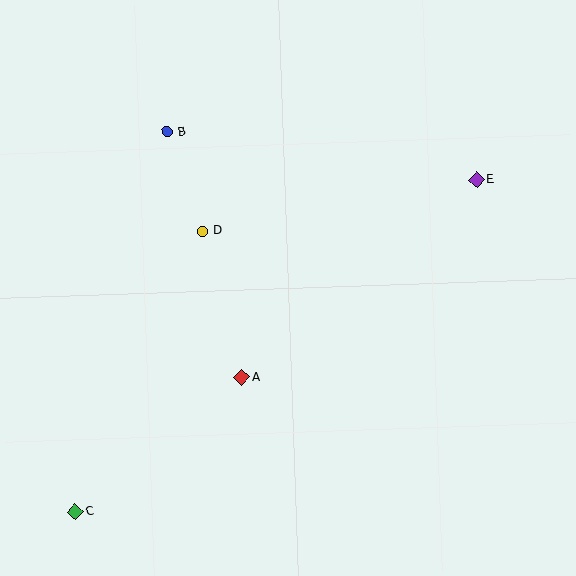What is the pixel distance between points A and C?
The distance between A and C is 214 pixels.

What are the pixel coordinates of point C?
Point C is at (75, 512).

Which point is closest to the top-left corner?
Point B is closest to the top-left corner.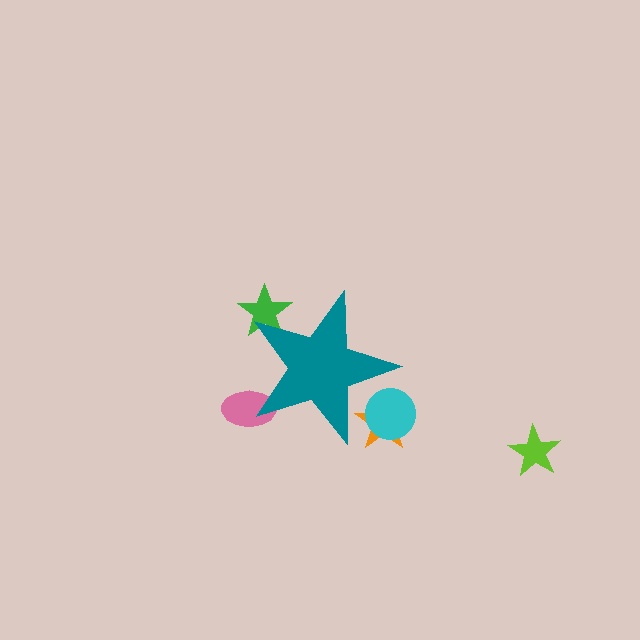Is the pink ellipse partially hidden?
Yes, the pink ellipse is partially hidden behind the teal star.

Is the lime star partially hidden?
No, the lime star is fully visible.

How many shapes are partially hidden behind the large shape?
4 shapes are partially hidden.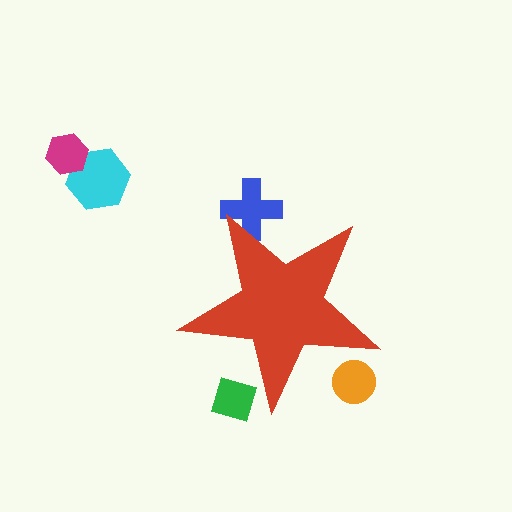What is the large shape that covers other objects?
A red star.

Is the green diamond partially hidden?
Yes, the green diamond is partially hidden behind the red star.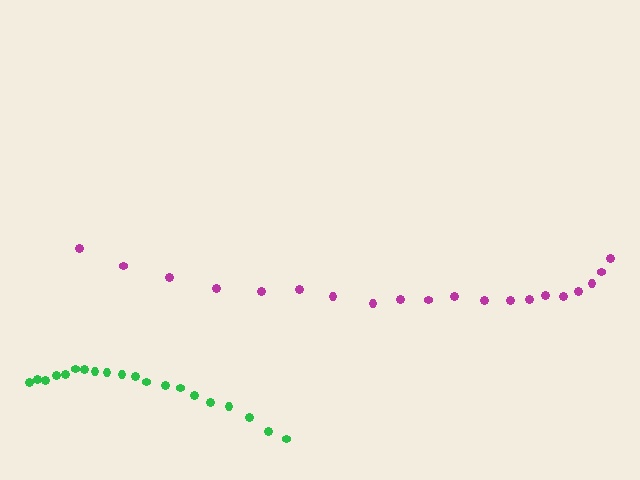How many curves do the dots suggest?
There are 2 distinct paths.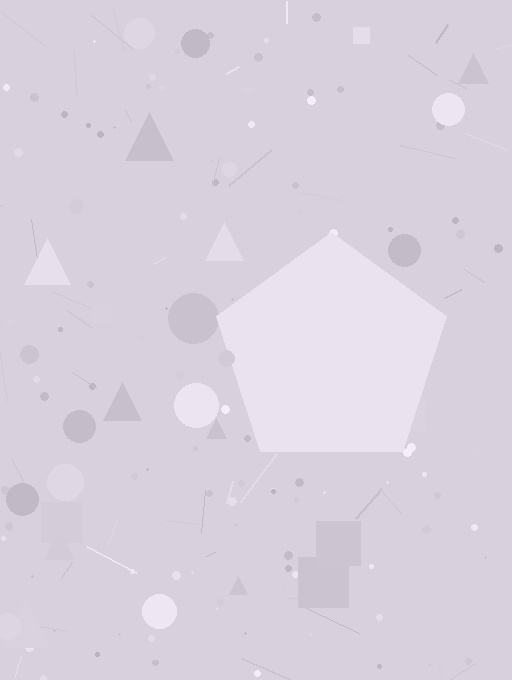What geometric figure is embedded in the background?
A pentagon is embedded in the background.